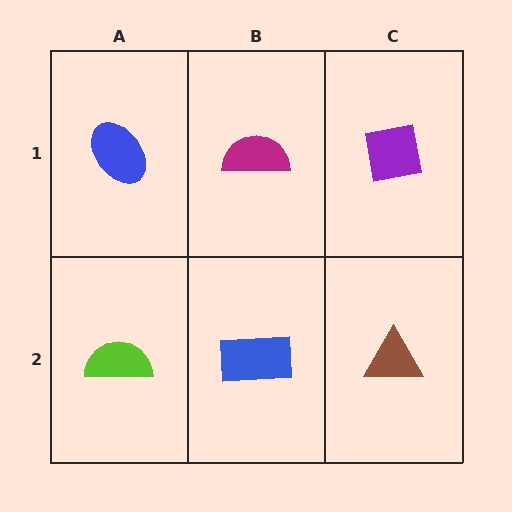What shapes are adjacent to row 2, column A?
A blue ellipse (row 1, column A), a blue rectangle (row 2, column B).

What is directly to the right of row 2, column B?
A brown triangle.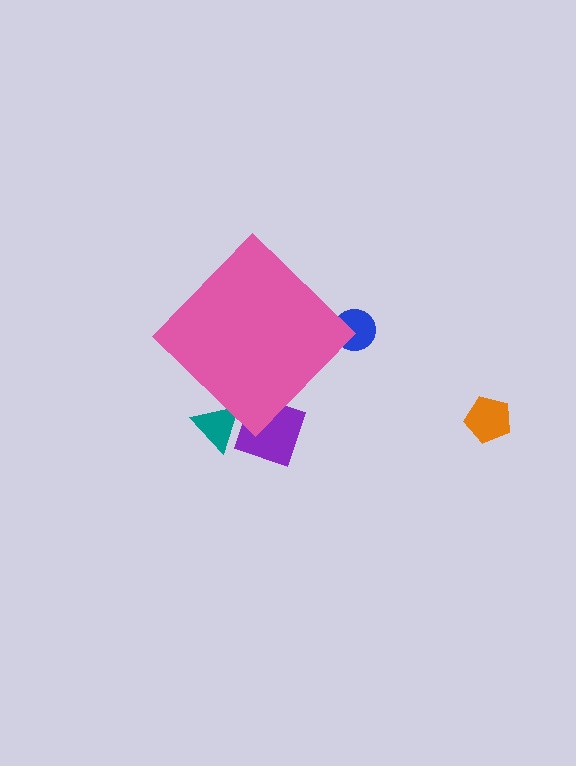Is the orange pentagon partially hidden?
No, the orange pentagon is fully visible.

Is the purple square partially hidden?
Yes, the purple square is partially hidden behind the pink diamond.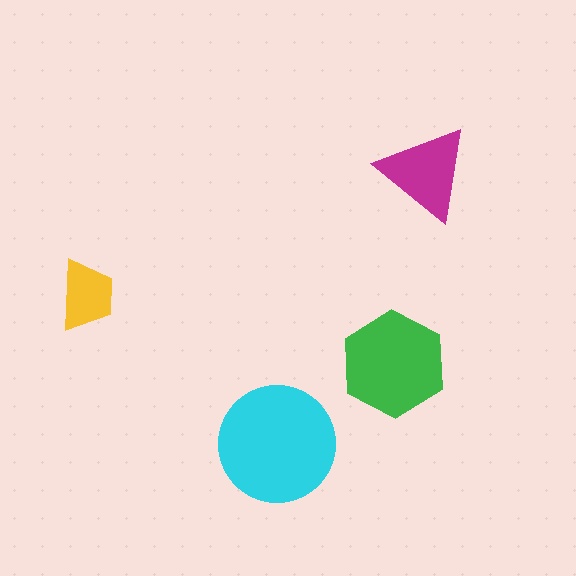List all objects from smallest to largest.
The yellow trapezoid, the magenta triangle, the green hexagon, the cyan circle.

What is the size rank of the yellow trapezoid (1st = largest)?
4th.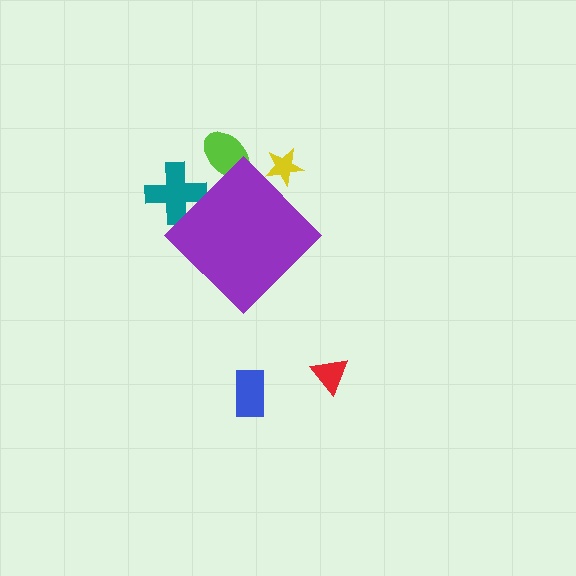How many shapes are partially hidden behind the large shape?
3 shapes are partially hidden.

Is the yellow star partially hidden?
Yes, the yellow star is partially hidden behind the purple diamond.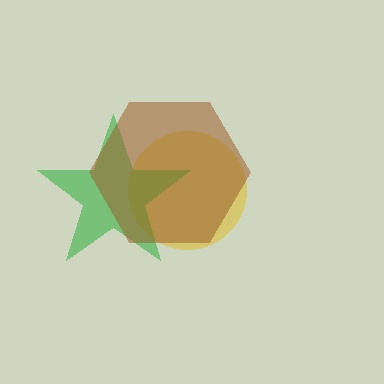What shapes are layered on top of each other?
The layered shapes are: a yellow circle, a green star, a brown hexagon.